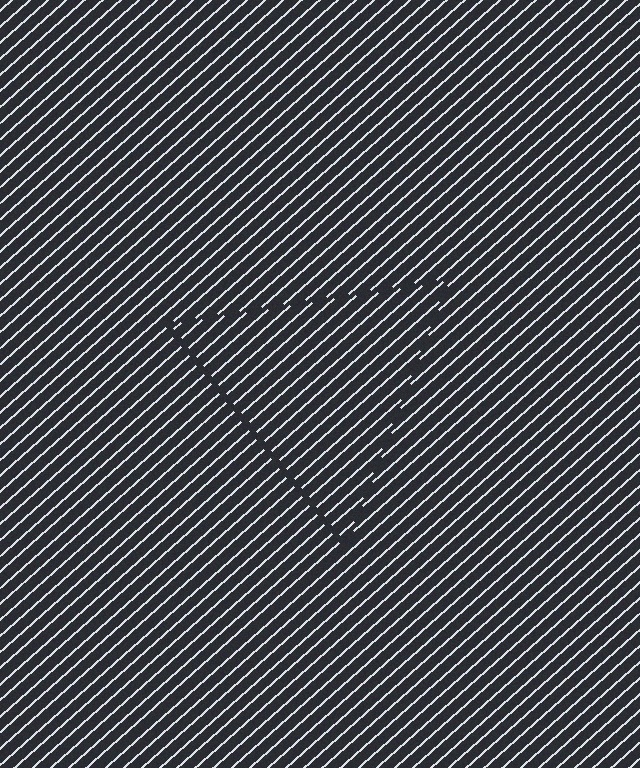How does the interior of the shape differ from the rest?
The interior of the shape contains the same grating, shifted by half a period — the contour is defined by the phase discontinuity where line-ends from the inner and outer gratings abut.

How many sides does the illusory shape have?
3 sides — the line-ends trace a triangle.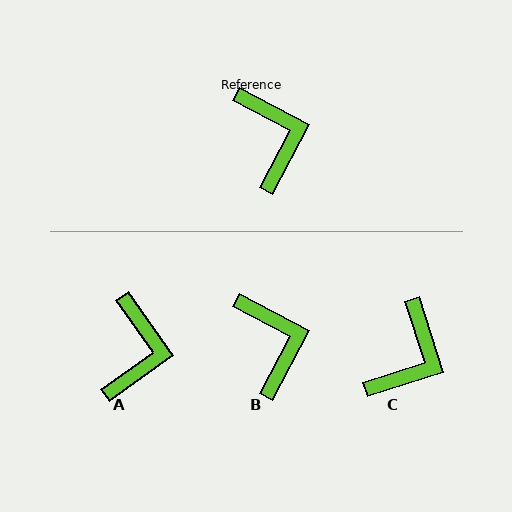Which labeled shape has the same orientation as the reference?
B.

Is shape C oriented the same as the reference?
No, it is off by about 45 degrees.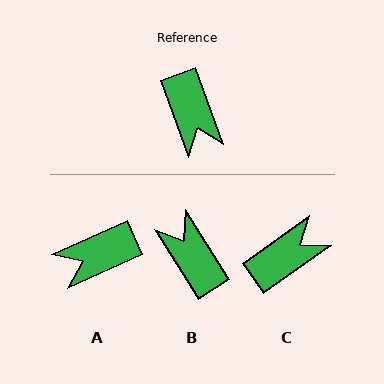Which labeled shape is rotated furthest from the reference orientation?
B, about 168 degrees away.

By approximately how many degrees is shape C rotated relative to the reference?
Approximately 105 degrees counter-clockwise.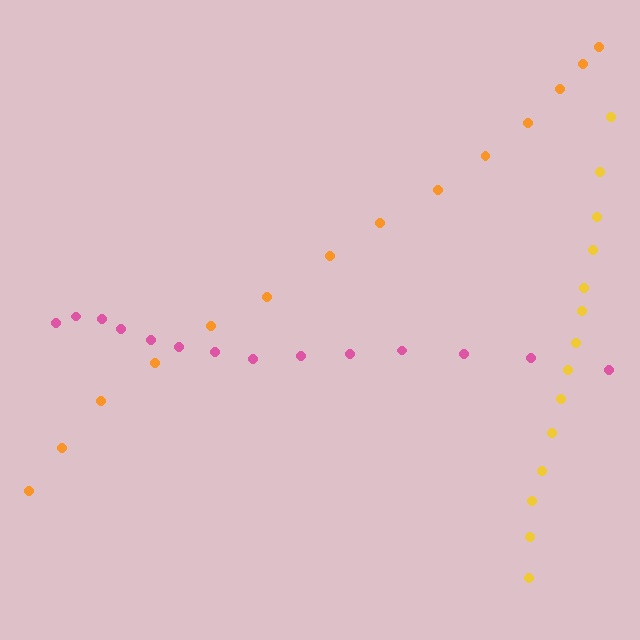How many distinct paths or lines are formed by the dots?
There are 3 distinct paths.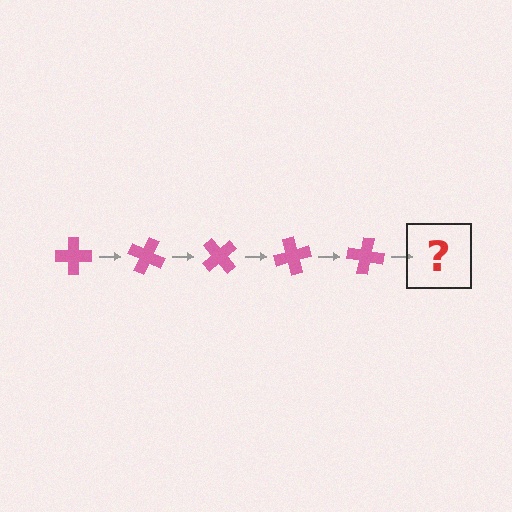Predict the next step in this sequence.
The next step is a pink cross rotated 125 degrees.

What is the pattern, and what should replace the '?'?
The pattern is that the cross rotates 25 degrees each step. The '?' should be a pink cross rotated 125 degrees.